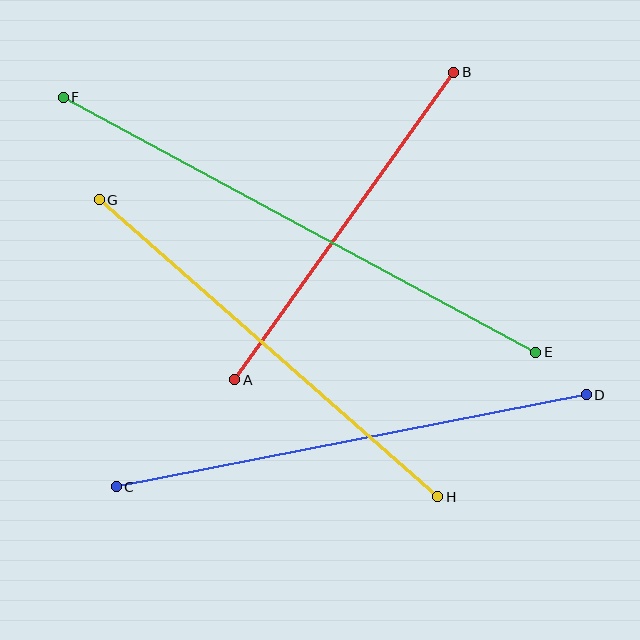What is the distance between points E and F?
The distance is approximately 537 pixels.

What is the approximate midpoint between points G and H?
The midpoint is at approximately (269, 348) pixels.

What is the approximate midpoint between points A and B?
The midpoint is at approximately (344, 226) pixels.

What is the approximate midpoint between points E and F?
The midpoint is at approximately (299, 225) pixels.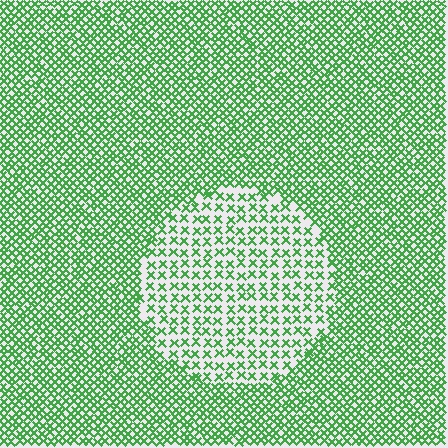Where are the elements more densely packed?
The elements are more densely packed outside the circle boundary.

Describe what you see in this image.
The image contains small green elements arranged at two different densities. A circle-shaped region is visible where the elements are less densely packed than the surrounding area.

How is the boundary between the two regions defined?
The boundary is defined by a change in element density (approximately 2.1x ratio). All elements are the same color, size, and shape.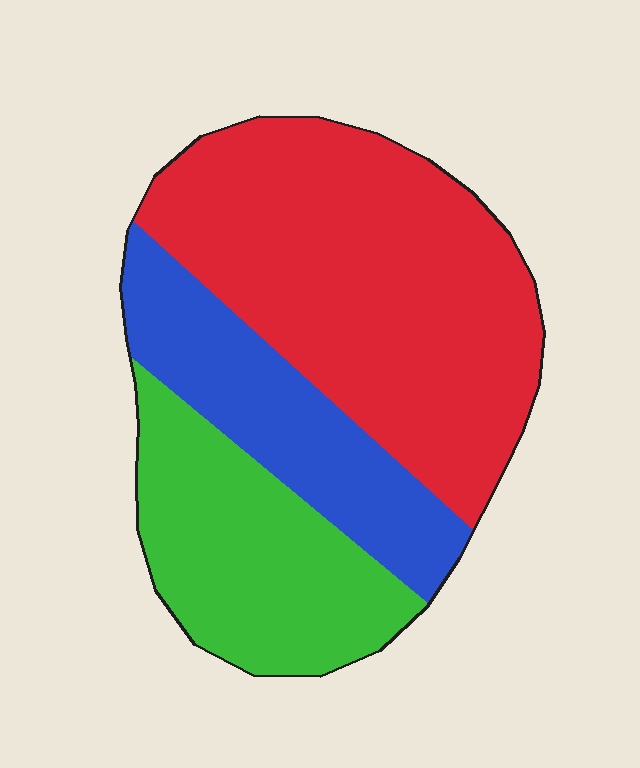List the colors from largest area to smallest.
From largest to smallest: red, green, blue.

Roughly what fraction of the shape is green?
Green takes up between a quarter and a half of the shape.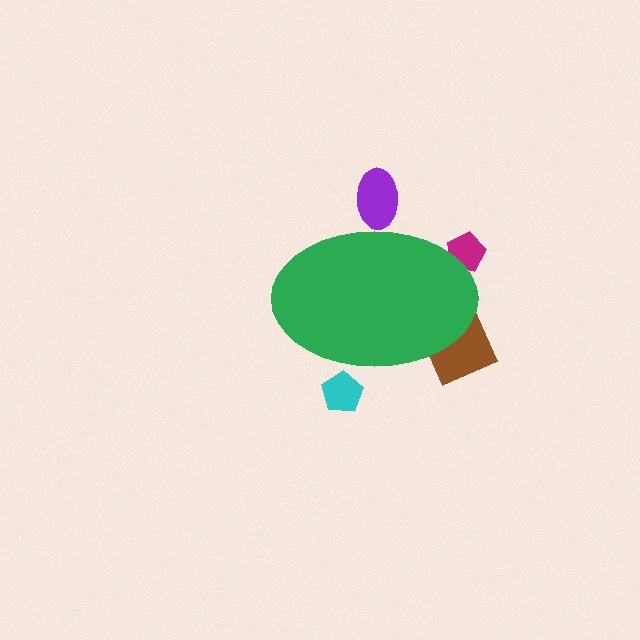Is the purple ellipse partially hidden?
Yes, the purple ellipse is partially hidden behind the green ellipse.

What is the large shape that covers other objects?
A green ellipse.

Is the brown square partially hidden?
Yes, the brown square is partially hidden behind the green ellipse.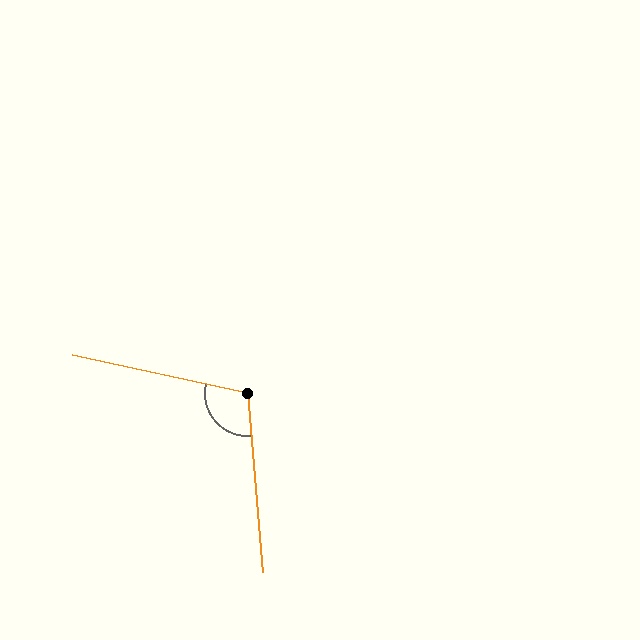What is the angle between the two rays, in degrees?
Approximately 107 degrees.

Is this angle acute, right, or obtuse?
It is obtuse.